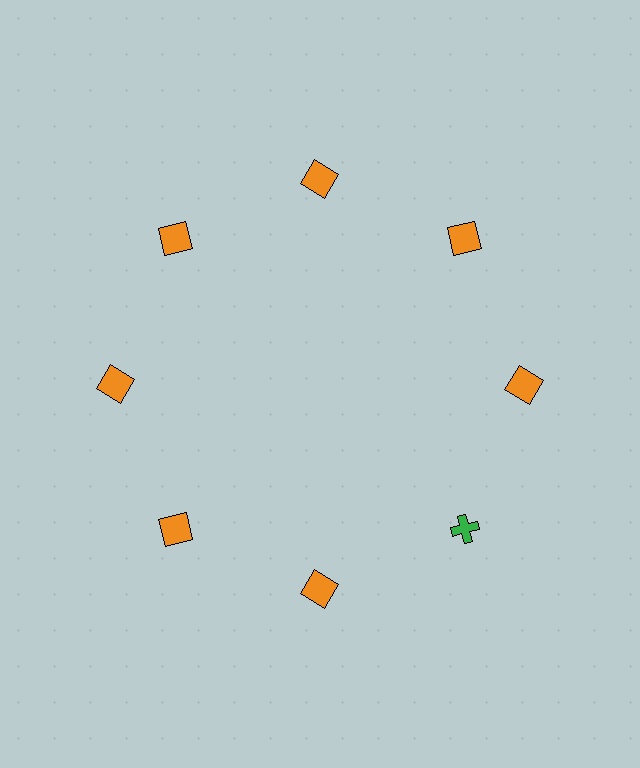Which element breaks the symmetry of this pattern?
The green cross at roughly the 4 o'clock position breaks the symmetry. All other shapes are orange squares.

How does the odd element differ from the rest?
It differs in both color (green instead of orange) and shape (cross instead of square).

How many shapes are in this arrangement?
There are 8 shapes arranged in a ring pattern.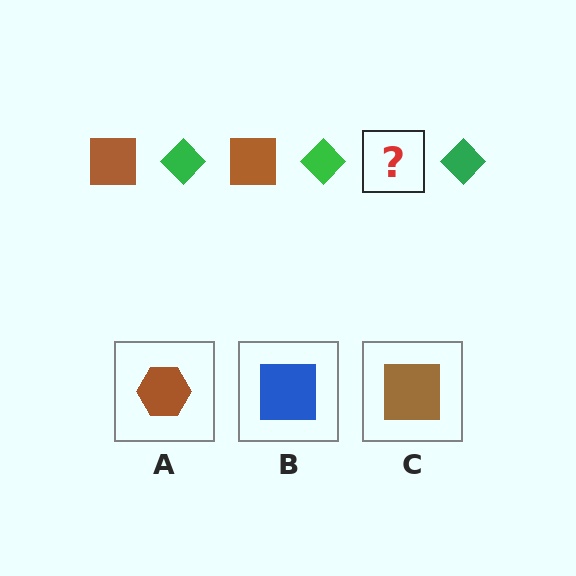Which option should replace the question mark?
Option C.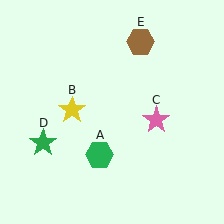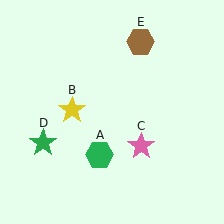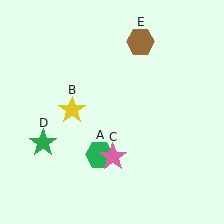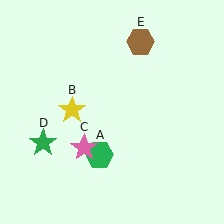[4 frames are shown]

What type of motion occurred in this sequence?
The pink star (object C) rotated clockwise around the center of the scene.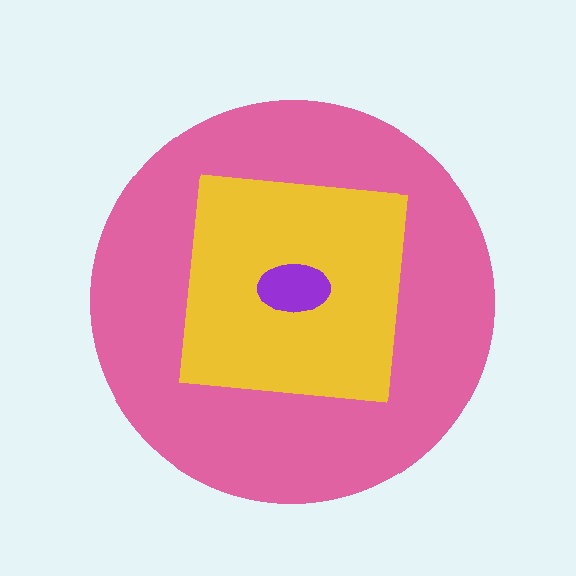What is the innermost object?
The purple ellipse.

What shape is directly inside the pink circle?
The yellow square.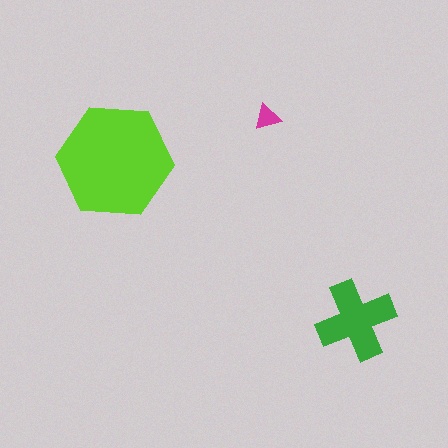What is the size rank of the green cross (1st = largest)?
2nd.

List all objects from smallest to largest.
The magenta triangle, the green cross, the lime hexagon.